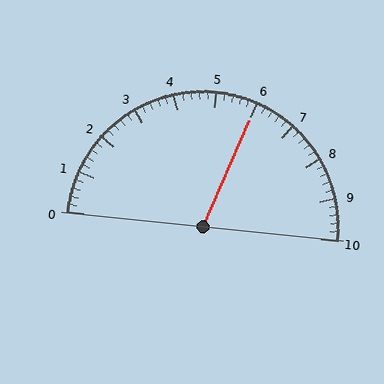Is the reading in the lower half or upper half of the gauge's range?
The reading is in the upper half of the range (0 to 10).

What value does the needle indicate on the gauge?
The needle indicates approximately 6.0.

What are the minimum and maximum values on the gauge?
The gauge ranges from 0 to 10.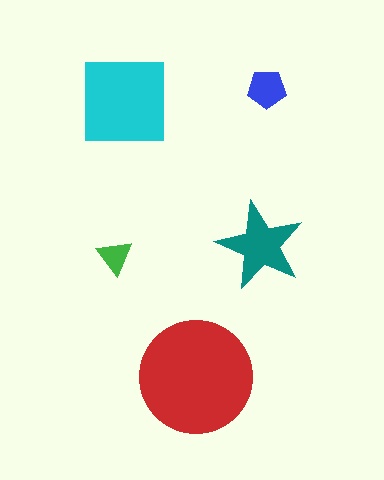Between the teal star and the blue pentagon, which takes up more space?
The teal star.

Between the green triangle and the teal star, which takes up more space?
The teal star.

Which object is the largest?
The red circle.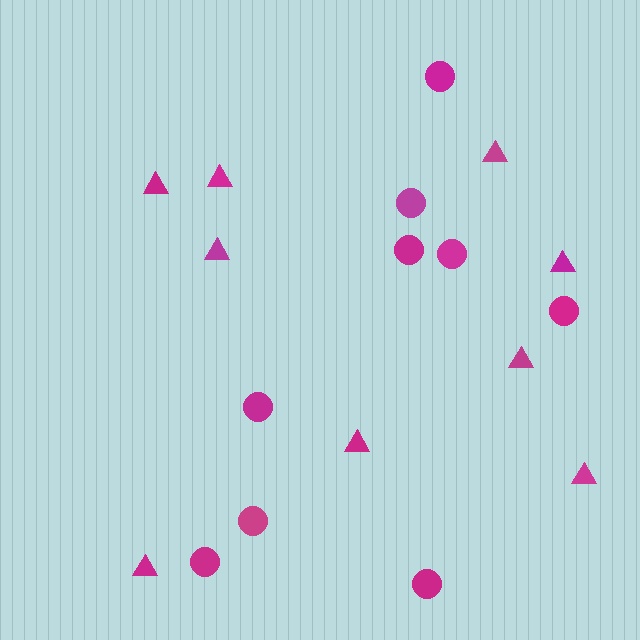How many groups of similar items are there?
There are 2 groups: one group of triangles (9) and one group of circles (9).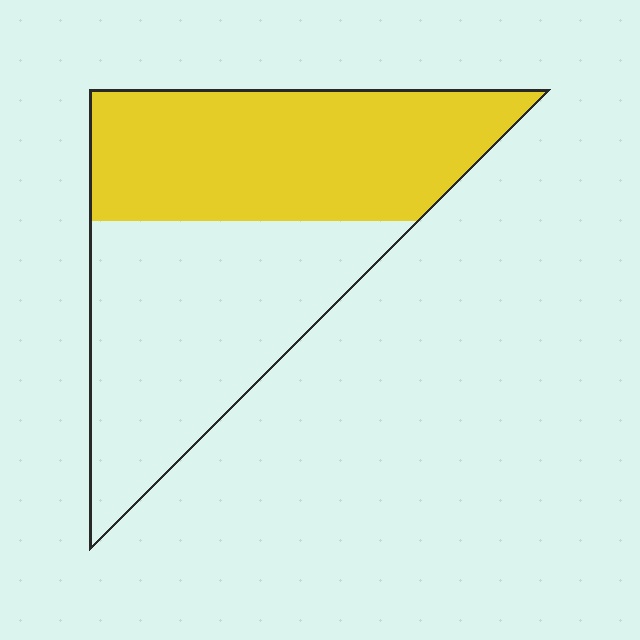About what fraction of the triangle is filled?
About one half (1/2).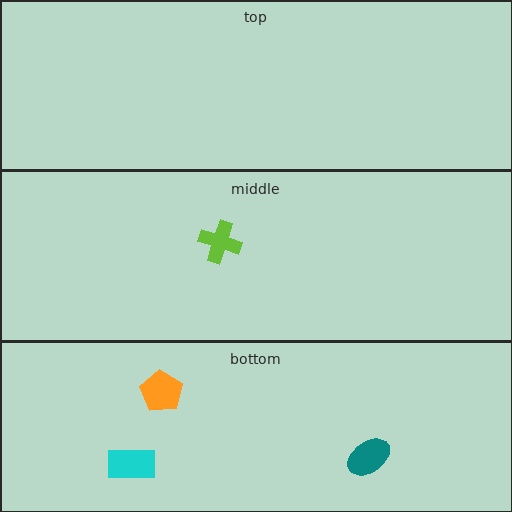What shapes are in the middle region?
The lime cross.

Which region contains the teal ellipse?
The bottom region.